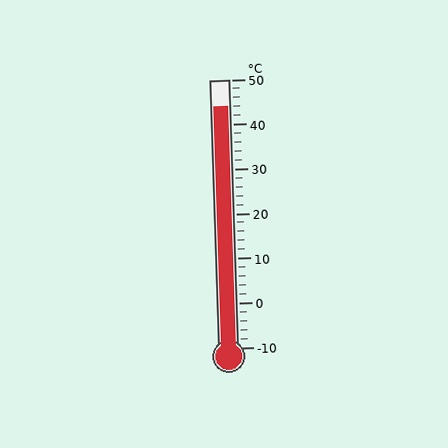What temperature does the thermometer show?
The thermometer shows approximately 44°C.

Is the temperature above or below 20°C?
The temperature is above 20°C.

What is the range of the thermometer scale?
The thermometer scale ranges from -10°C to 50°C.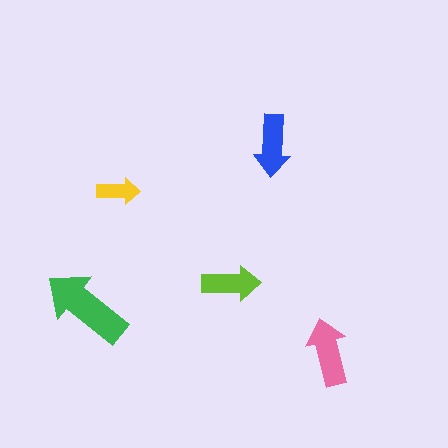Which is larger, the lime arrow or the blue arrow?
The blue one.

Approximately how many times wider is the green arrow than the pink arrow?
About 1.5 times wider.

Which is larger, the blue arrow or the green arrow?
The green one.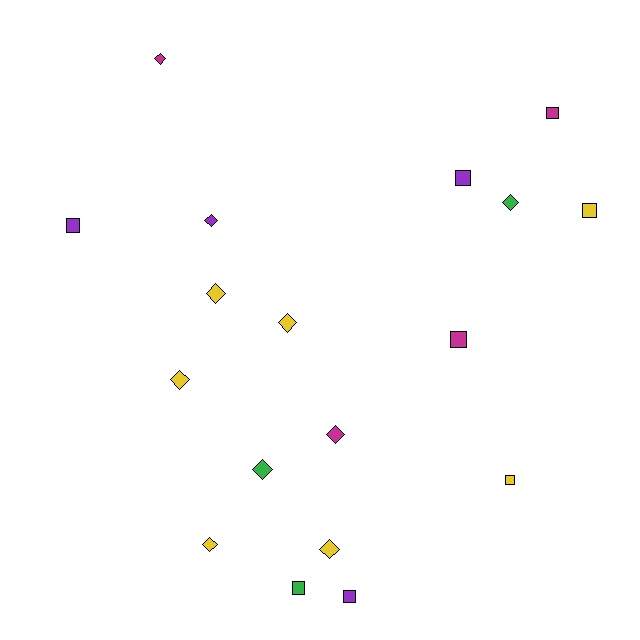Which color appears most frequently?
Yellow, with 7 objects.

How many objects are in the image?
There are 18 objects.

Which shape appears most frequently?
Diamond, with 10 objects.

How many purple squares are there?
There are 3 purple squares.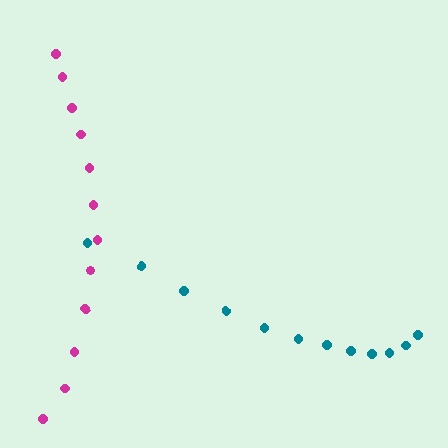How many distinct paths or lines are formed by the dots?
There are 2 distinct paths.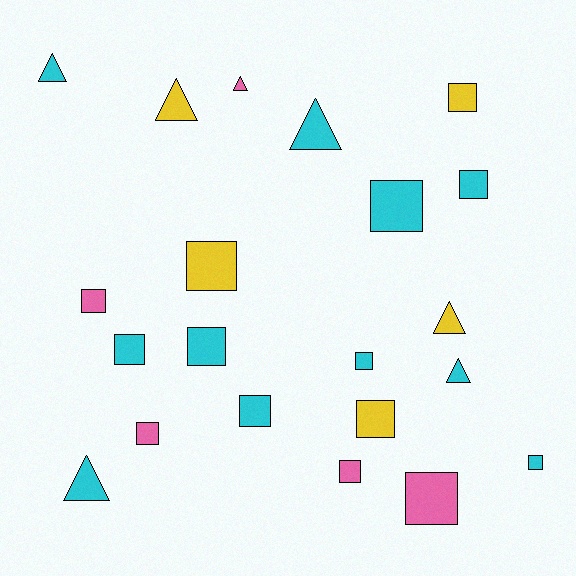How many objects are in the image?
There are 21 objects.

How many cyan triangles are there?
There are 4 cyan triangles.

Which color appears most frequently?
Cyan, with 11 objects.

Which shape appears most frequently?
Square, with 14 objects.